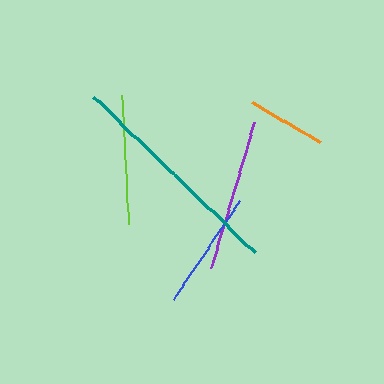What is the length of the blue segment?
The blue segment is approximately 119 pixels long.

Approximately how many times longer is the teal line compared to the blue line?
The teal line is approximately 1.9 times the length of the blue line.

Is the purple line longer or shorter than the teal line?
The teal line is longer than the purple line.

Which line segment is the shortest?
The orange line is the shortest at approximately 78 pixels.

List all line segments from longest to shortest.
From longest to shortest: teal, purple, lime, blue, orange.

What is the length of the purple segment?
The purple segment is approximately 151 pixels long.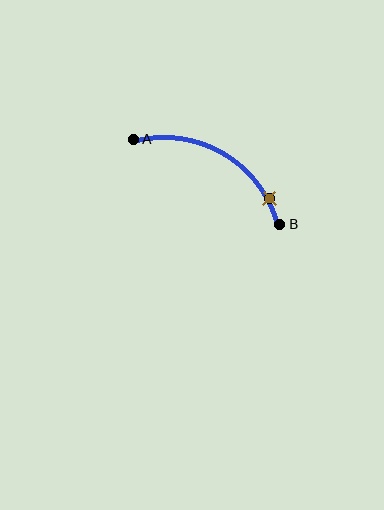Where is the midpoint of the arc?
The arc midpoint is the point on the curve farthest from the straight line joining A and B. It sits above that line.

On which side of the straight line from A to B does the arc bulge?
The arc bulges above the straight line connecting A and B.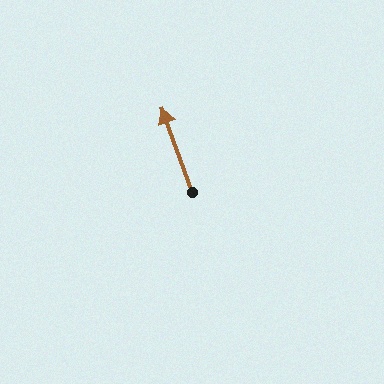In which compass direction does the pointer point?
North.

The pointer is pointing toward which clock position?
Roughly 11 o'clock.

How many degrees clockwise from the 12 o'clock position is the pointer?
Approximately 340 degrees.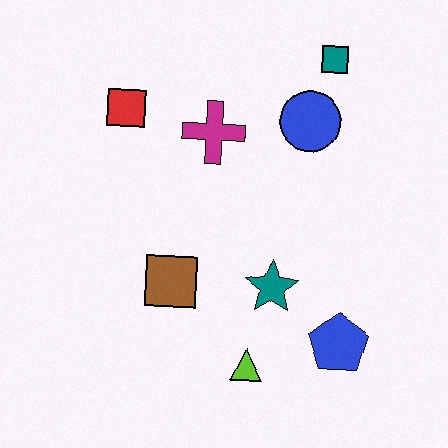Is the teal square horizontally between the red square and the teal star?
No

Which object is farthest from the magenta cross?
The blue pentagon is farthest from the magenta cross.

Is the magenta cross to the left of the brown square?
No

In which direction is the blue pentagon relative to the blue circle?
The blue pentagon is below the blue circle.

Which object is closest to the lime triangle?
The teal star is closest to the lime triangle.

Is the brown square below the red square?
Yes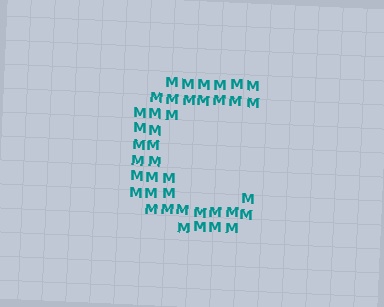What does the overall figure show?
The overall figure shows the letter C.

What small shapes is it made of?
It is made of small letter M's.